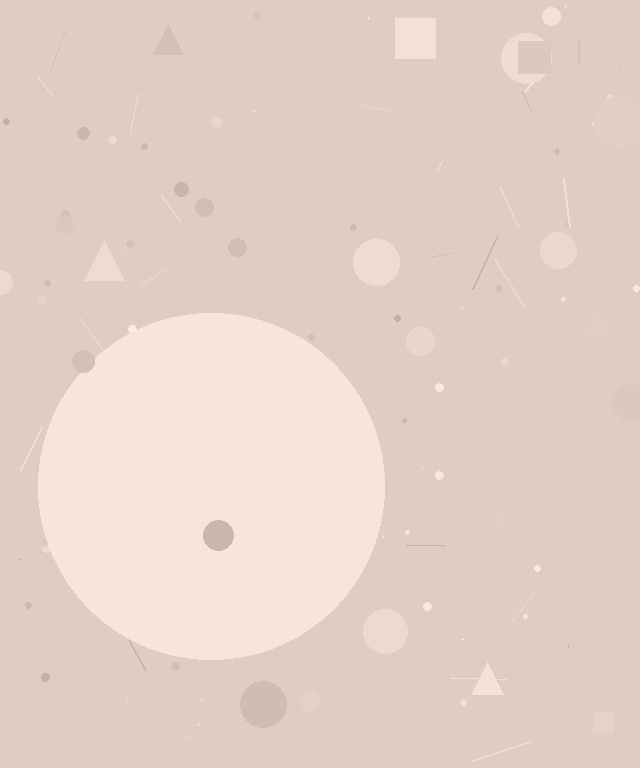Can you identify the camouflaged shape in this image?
The camouflaged shape is a circle.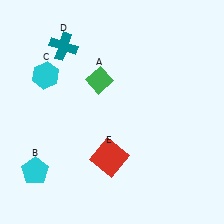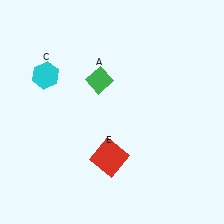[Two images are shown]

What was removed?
The teal cross (D), the cyan pentagon (B) were removed in Image 2.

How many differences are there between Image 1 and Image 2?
There are 2 differences between the two images.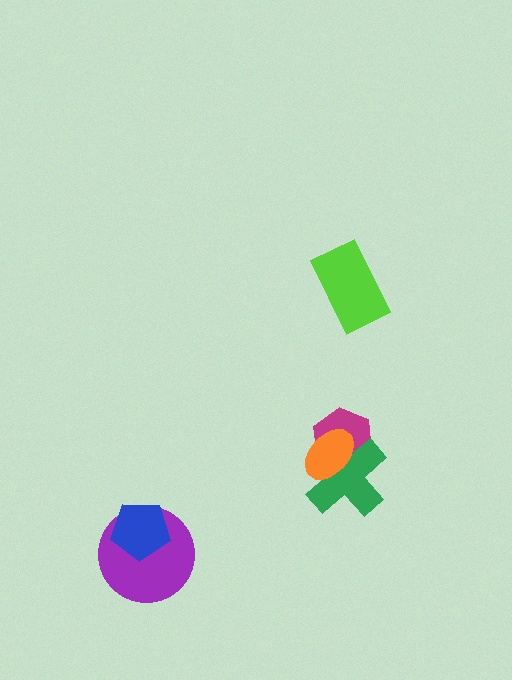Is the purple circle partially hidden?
Yes, it is partially covered by another shape.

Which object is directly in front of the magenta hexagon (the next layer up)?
The green cross is directly in front of the magenta hexagon.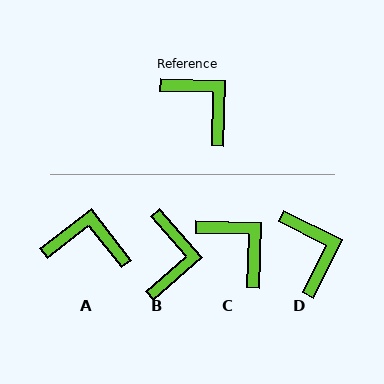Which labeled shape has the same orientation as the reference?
C.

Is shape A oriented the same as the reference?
No, it is off by about 40 degrees.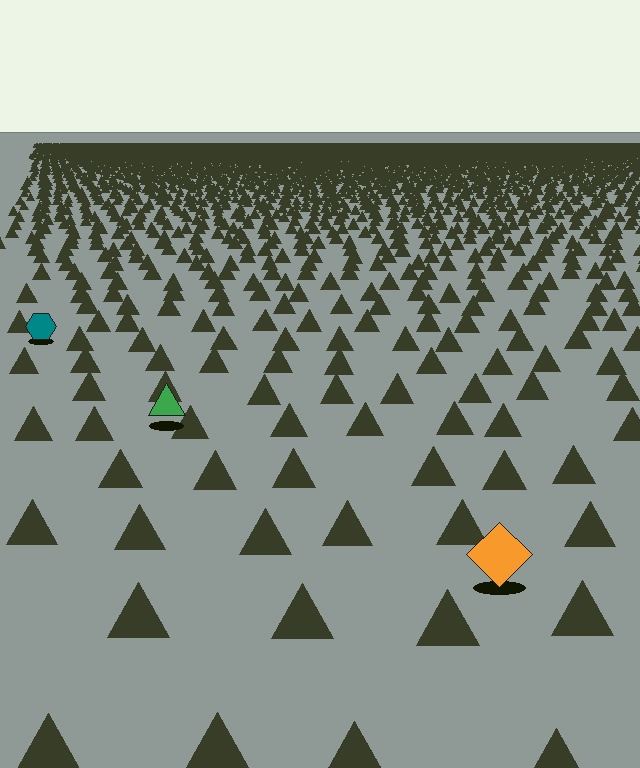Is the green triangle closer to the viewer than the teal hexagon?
Yes. The green triangle is closer — you can tell from the texture gradient: the ground texture is coarser near it.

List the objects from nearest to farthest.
From nearest to farthest: the orange diamond, the green triangle, the teal hexagon.